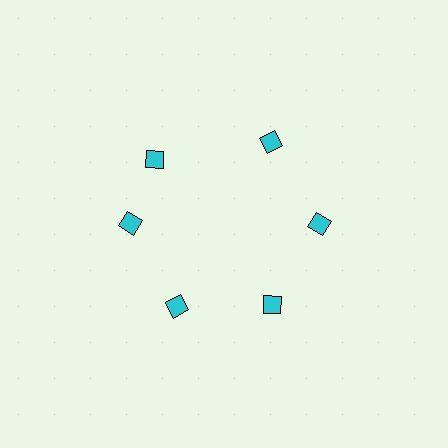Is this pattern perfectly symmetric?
No. The 6 cyan diamonds are arranged in a ring, but one element near the 11 o'clock position is rotated out of alignment along the ring, breaking the 6-fold rotational symmetry.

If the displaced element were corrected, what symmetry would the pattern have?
It would have 6-fold rotational symmetry — the pattern would map onto itself every 60 degrees.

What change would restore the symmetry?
The symmetry would be restored by rotating it back into even spacing with its neighbors so that all 6 diamonds sit at equal angles and equal distance from the center.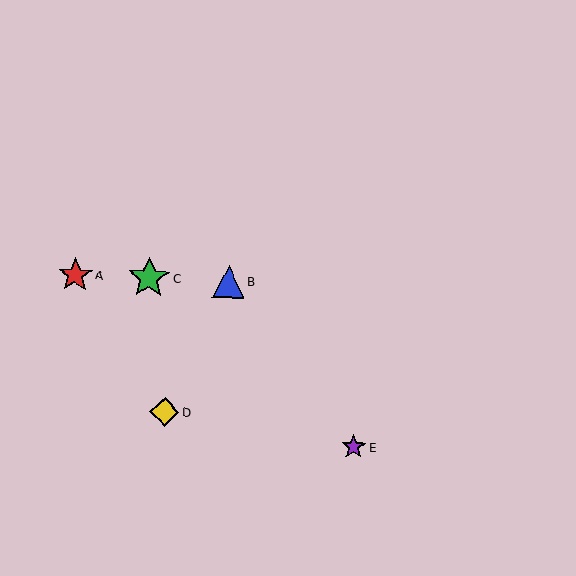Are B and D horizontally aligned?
No, B is at y≈282 and D is at y≈412.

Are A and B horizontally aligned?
Yes, both are at y≈275.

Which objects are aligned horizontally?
Objects A, B, C are aligned horizontally.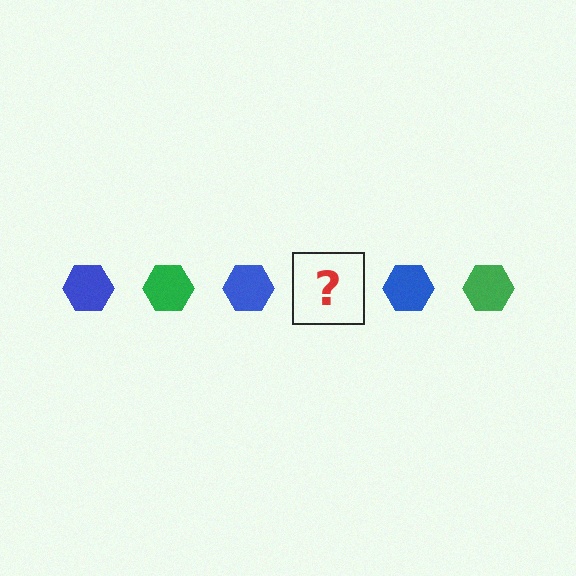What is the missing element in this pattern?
The missing element is a green hexagon.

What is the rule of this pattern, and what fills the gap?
The rule is that the pattern cycles through blue, green hexagons. The gap should be filled with a green hexagon.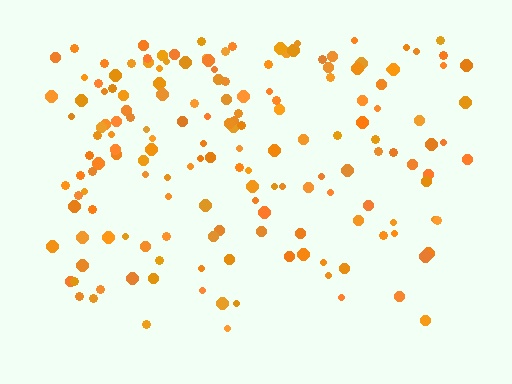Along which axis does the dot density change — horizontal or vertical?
Vertical.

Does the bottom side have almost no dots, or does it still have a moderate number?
Still a moderate number, just noticeably fewer than the top.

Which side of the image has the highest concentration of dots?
The top.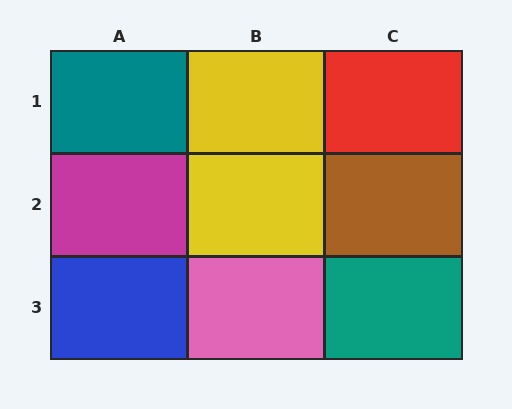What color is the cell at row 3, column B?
Pink.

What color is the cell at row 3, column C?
Teal.